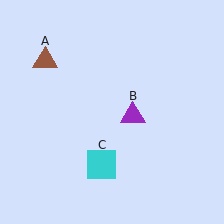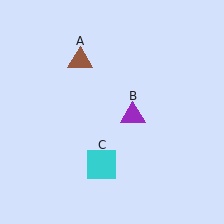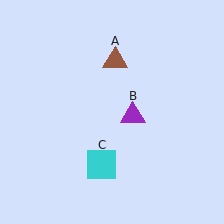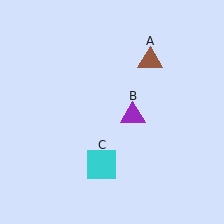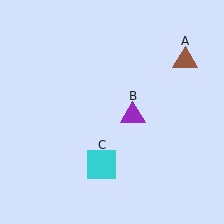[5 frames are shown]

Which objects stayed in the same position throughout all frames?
Purple triangle (object B) and cyan square (object C) remained stationary.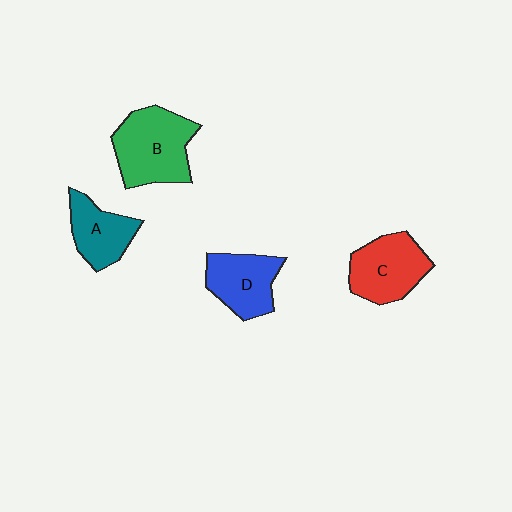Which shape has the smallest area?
Shape A (teal).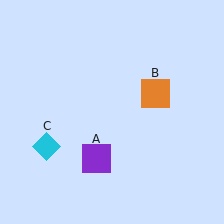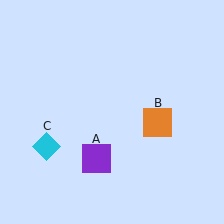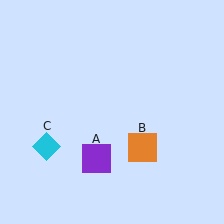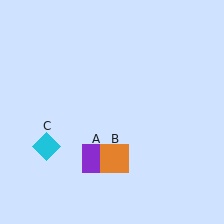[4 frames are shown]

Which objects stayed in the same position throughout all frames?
Purple square (object A) and cyan diamond (object C) remained stationary.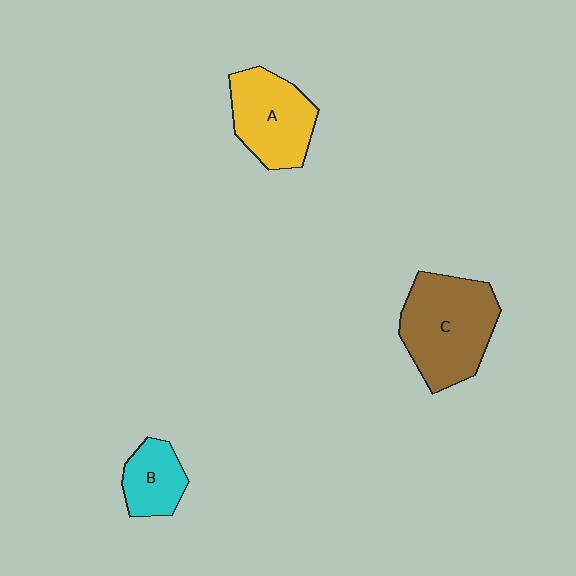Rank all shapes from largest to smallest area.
From largest to smallest: C (brown), A (yellow), B (cyan).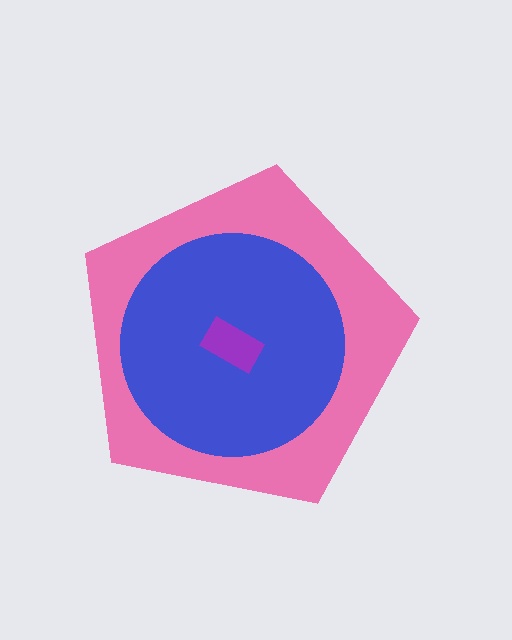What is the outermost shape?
The pink pentagon.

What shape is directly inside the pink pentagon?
The blue circle.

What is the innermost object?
The purple rectangle.